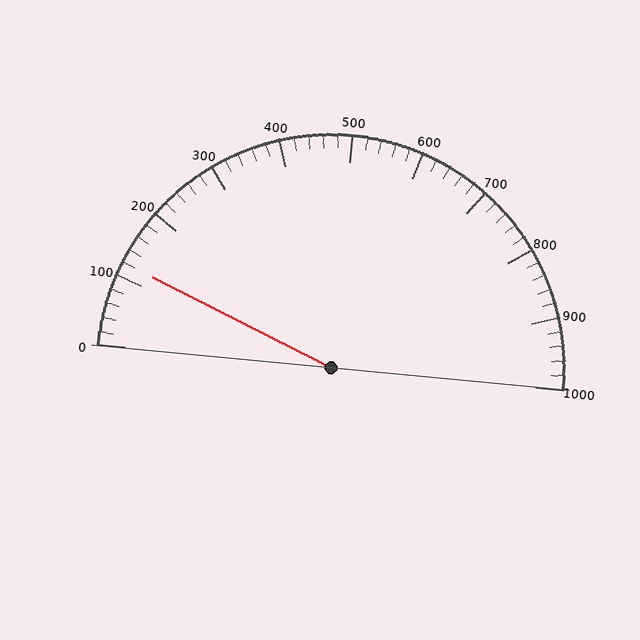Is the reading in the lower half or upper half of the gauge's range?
The reading is in the lower half of the range (0 to 1000).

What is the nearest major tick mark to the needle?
The nearest major tick mark is 100.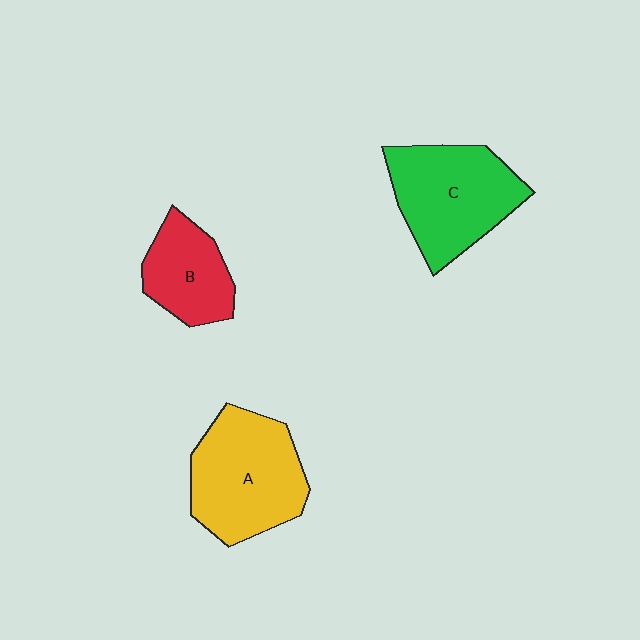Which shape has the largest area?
Shape A (yellow).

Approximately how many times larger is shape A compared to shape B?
Approximately 1.6 times.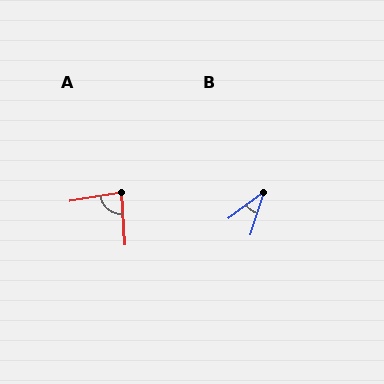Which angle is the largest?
A, at approximately 85 degrees.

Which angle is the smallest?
B, at approximately 36 degrees.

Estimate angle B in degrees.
Approximately 36 degrees.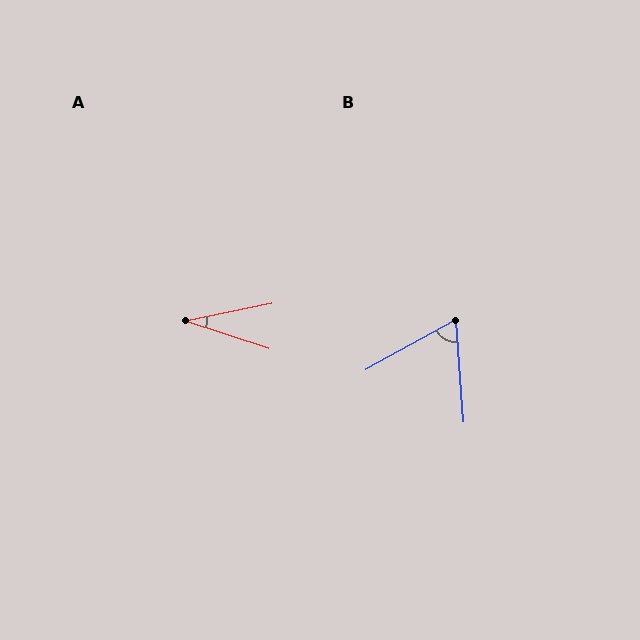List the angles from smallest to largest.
A (30°), B (65°).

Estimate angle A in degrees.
Approximately 30 degrees.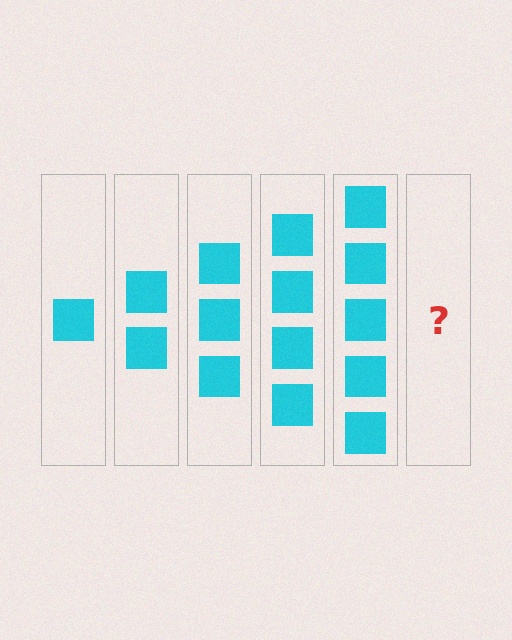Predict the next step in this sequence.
The next step is 6 squares.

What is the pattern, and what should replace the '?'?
The pattern is that each step adds one more square. The '?' should be 6 squares.